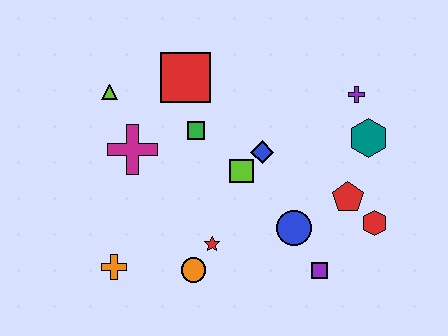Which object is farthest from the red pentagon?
The lime triangle is farthest from the red pentagon.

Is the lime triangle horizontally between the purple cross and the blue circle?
No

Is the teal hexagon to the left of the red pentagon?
No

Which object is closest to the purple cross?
The teal hexagon is closest to the purple cross.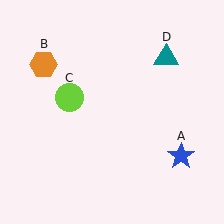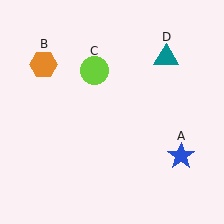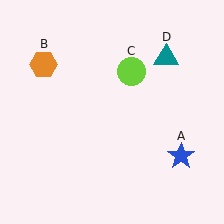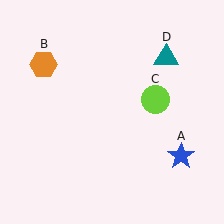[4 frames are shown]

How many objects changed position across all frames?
1 object changed position: lime circle (object C).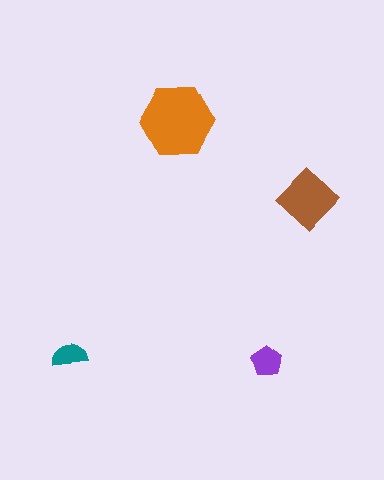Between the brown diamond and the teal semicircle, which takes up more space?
The brown diamond.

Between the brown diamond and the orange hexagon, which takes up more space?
The orange hexagon.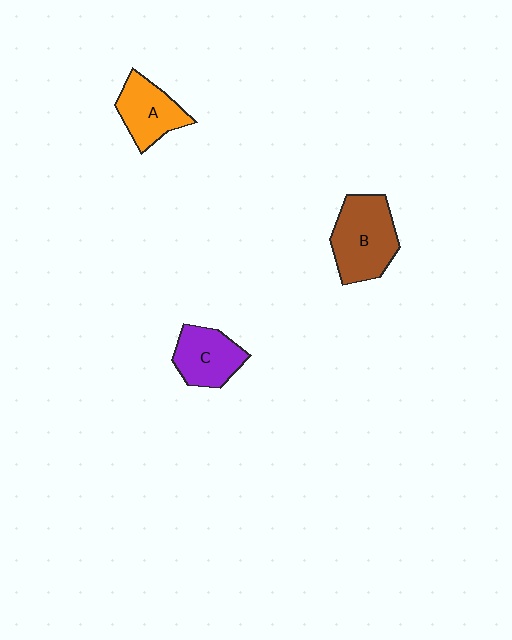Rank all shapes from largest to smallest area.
From largest to smallest: B (brown), C (purple), A (orange).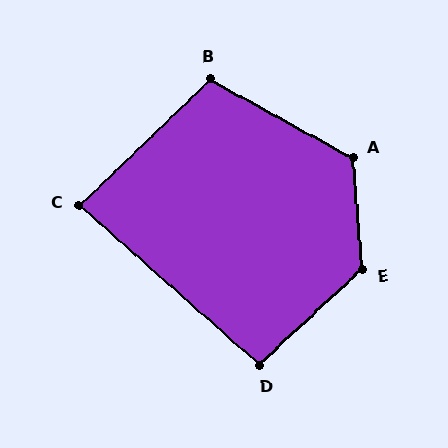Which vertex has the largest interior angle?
E, at approximately 129 degrees.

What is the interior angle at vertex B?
Approximately 107 degrees (obtuse).